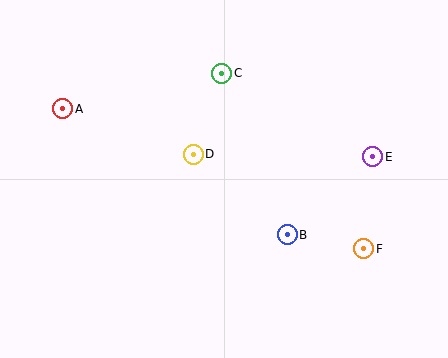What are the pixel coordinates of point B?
Point B is at (287, 235).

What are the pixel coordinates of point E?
Point E is at (373, 157).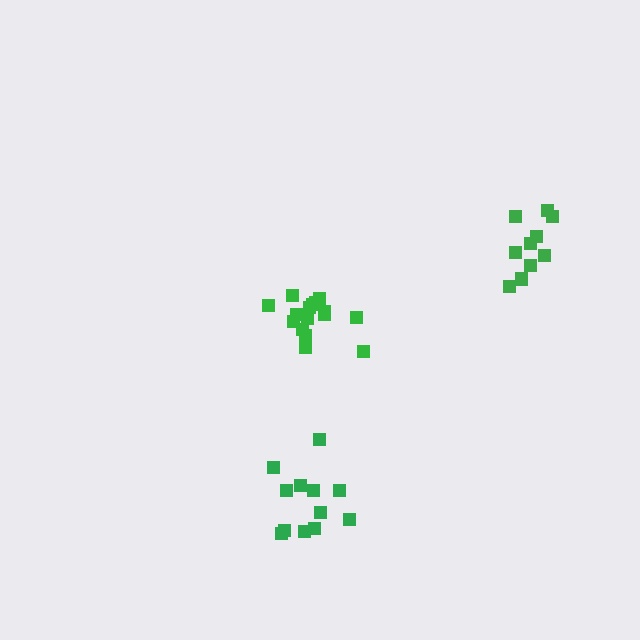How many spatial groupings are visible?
There are 3 spatial groupings.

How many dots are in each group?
Group 1: 10 dots, Group 2: 16 dots, Group 3: 12 dots (38 total).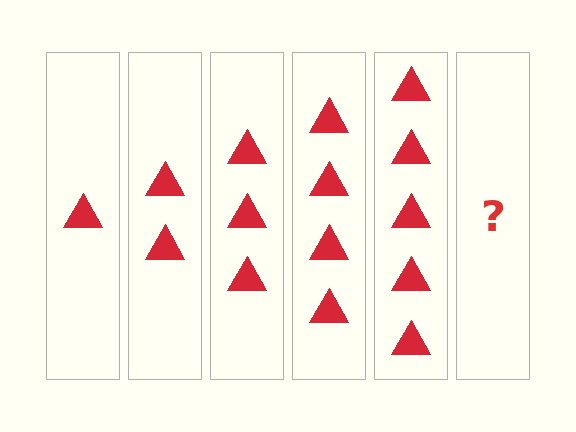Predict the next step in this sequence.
The next step is 6 triangles.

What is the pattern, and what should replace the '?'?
The pattern is that each step adds one more triangle. The '?' should be 6 triangles.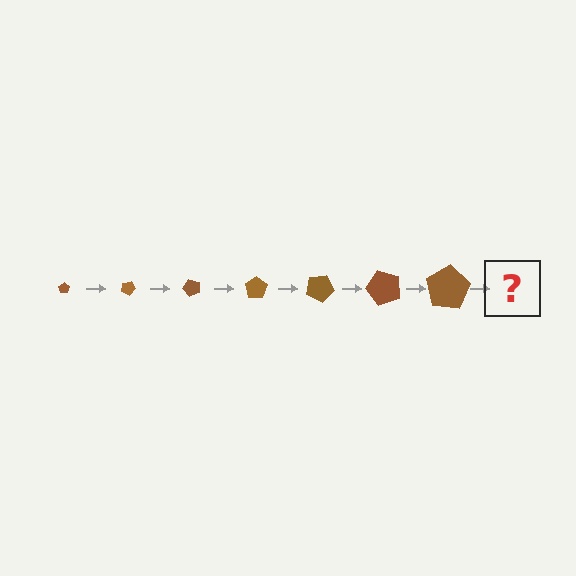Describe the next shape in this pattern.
It should be a pentagon, larger than the previous one and rotated 175 degrees from the start.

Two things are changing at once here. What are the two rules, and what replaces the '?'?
The two rules are that the pentagon grows larger each step and it rotates 25 degrees each step. The '?' should be a pentagon, larger than the previous one and rotated 175 degrees from the start.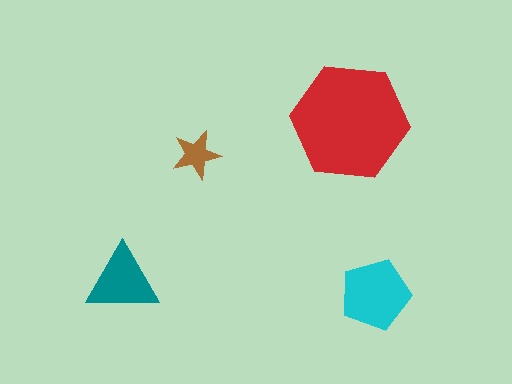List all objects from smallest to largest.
The brown star, the teal triangle, the cyan pentagon, the red hexagon.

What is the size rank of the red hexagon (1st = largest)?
1st.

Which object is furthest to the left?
The teal triangle is leftmost.